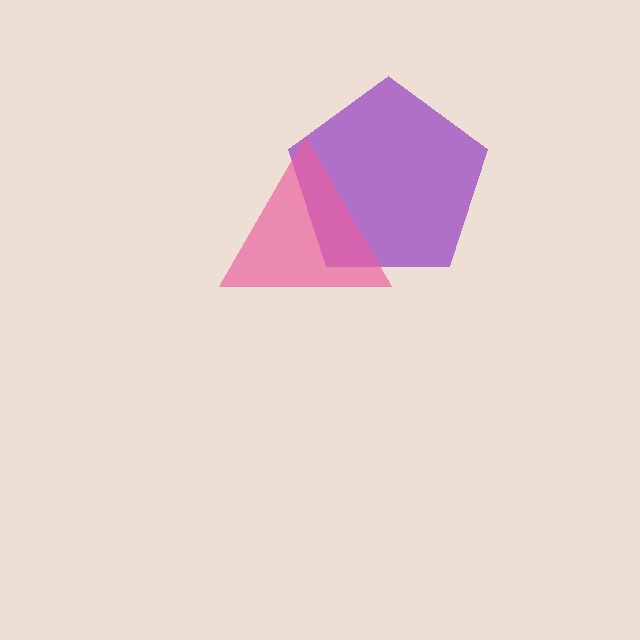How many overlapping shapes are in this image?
There are 2 overlapping shapes in the image.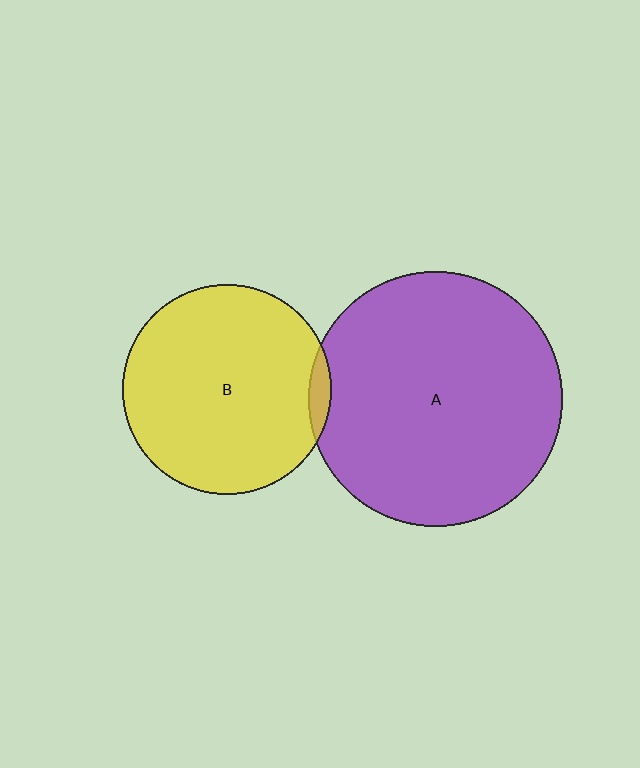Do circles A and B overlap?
Yes.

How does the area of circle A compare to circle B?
Approximately 1.5 times.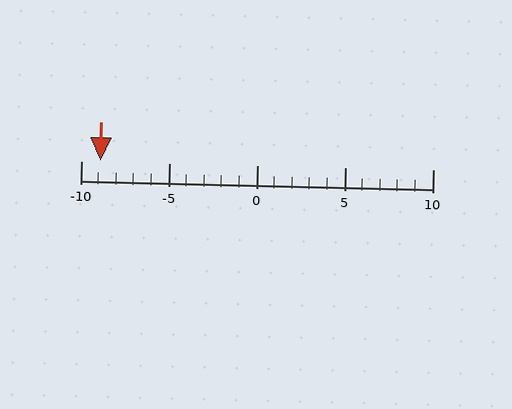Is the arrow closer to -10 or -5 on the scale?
The arrow is closer to -10.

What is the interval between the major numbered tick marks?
The major tick marks are spaced 5 units apart.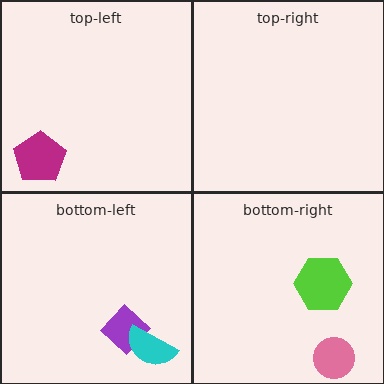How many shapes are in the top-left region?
1.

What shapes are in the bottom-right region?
The pink circle, the lime hexagon.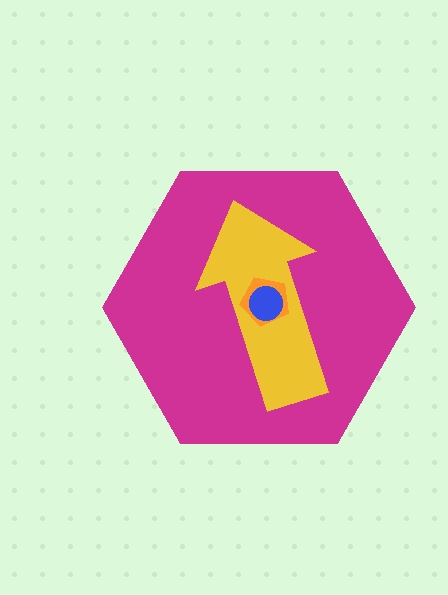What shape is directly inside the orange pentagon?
The blue circle.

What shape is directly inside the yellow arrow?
The orange pentagon.